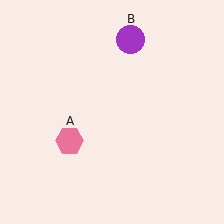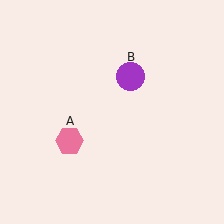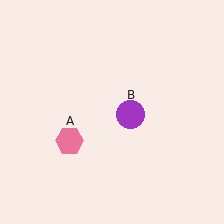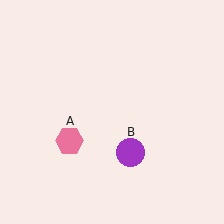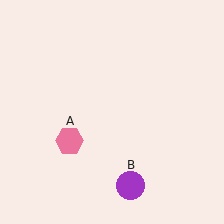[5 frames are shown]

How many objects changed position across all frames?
1 object changed position: purple circle (object B).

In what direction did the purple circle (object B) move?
The purple circle (object B) moved down.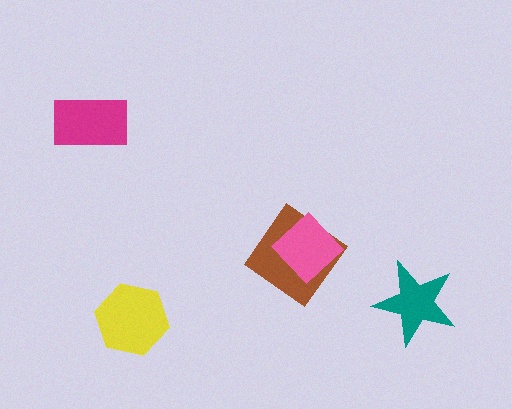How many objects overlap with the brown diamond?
1 object overlaps with the brown diamond.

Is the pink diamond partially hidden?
No, no other shape covers it.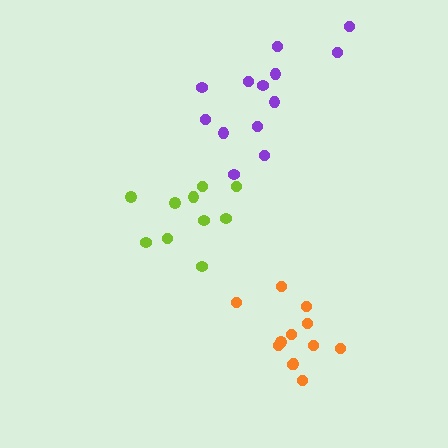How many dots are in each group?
Group 1: 10 dots, Group 2: 12 dots, Group 3: 13 dots (35 total).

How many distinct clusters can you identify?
There are 3 distinct clusters.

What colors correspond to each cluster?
The clusters are colored: lime, orange, purple.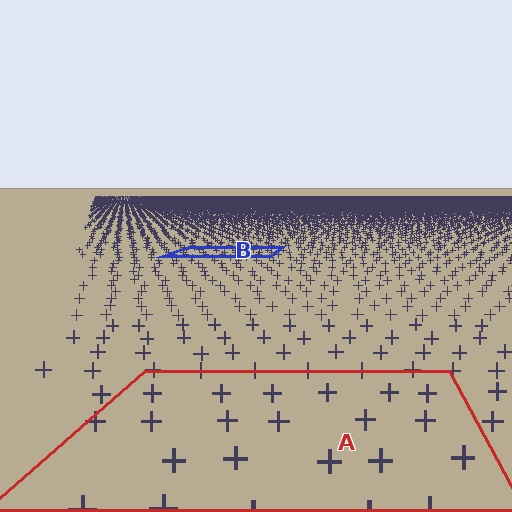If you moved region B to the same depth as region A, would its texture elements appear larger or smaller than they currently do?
They would appear larger. At a closer depth, the same texture elements are projected at a bigger on-screen size.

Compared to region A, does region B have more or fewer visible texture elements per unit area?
Region B has more texture elements per unit area — they are packed more densely because it is farther away.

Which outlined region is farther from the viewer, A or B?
Region B is farther from the viewer — the texture elements inside it appear smaller and more densely packed.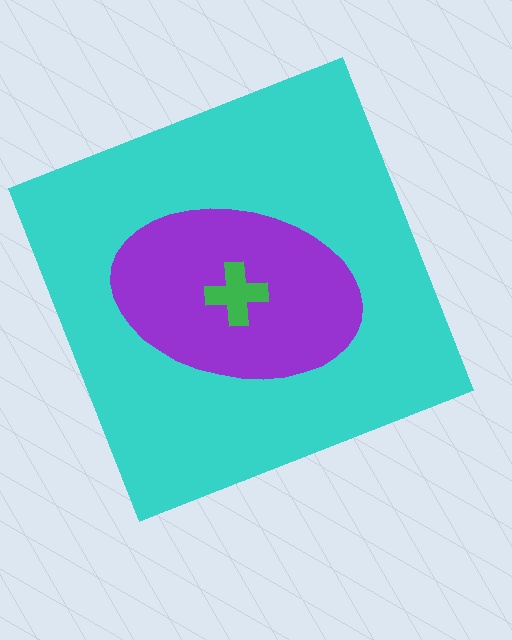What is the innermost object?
The green cross.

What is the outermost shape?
The cyan square.